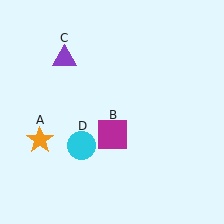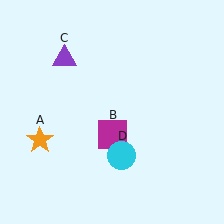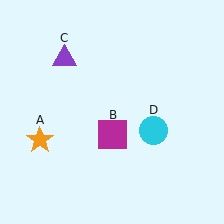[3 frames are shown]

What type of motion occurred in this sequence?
The cyan circle (object D) rotated counterclockwise around the center of the scene.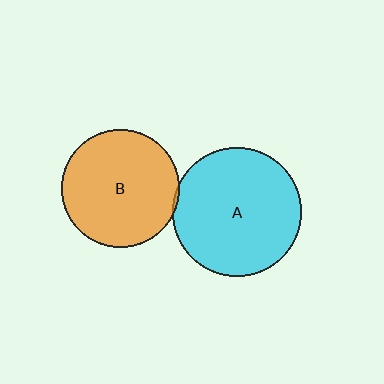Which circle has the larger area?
Circle A (cyan).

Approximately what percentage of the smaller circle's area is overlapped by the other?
Approximately 5%.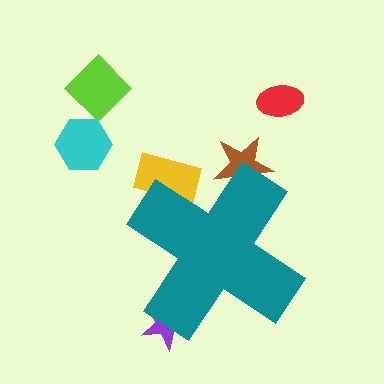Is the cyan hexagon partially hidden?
No, the cyan hexagon is fully visible.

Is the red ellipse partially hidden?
No, the red ellipse is fully visible.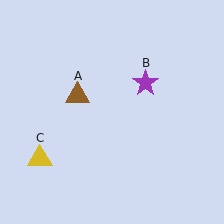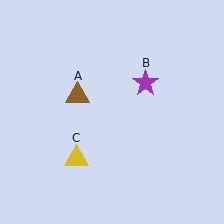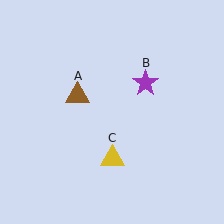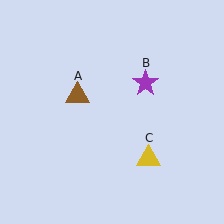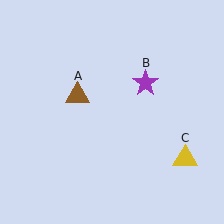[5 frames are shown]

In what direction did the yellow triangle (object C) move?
The yellow triangle (object C) moved right.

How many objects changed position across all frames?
1 object changed position: yellow triangle (object C).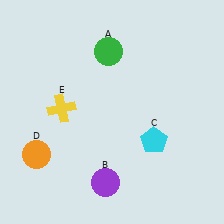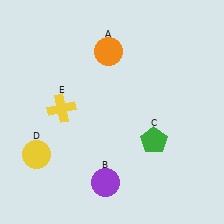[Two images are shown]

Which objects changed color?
A changed from green to orange. C changed from cyan to green. D changed from orange to yellow.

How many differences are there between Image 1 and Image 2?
There are 3 differences between the two images.